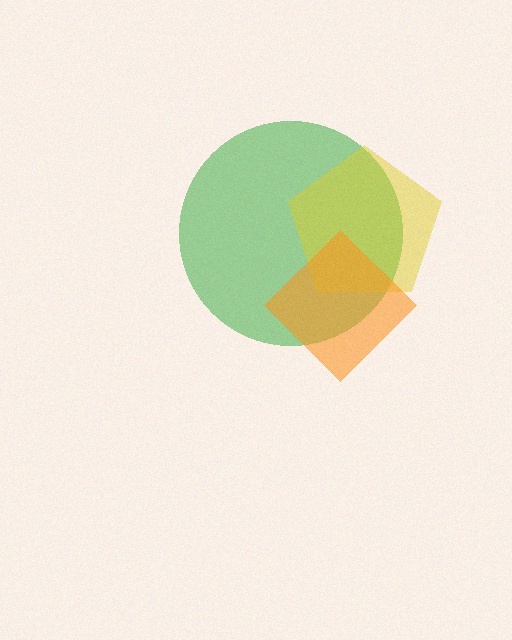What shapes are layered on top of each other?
The layered shapes are: a green circle, a yellow pentagon, an orange diamond.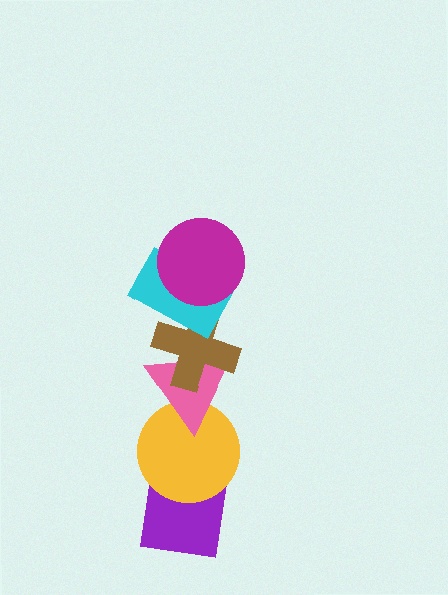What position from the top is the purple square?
The purple square is 6th from the top.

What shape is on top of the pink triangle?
The brown cross is on top of the pink triangle.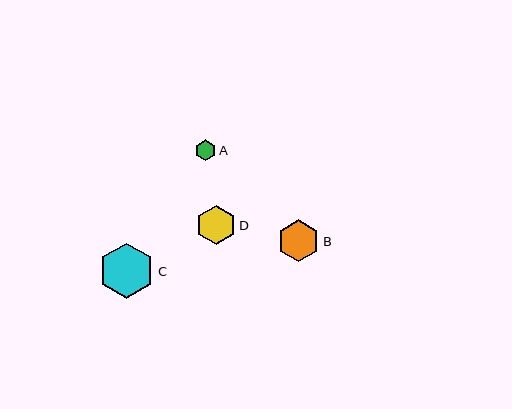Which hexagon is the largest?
Hexagon C is the largest with a size of approximately 55 pixels.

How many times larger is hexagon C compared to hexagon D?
Hexagon C is approximately 1.4 times the size of hexagon D.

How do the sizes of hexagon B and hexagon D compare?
Hexagon B and hexagon D are approximately the same size.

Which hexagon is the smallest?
Hexagon A is the smallest with a size of approximately 21 pixels.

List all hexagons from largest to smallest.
From largest to smallest: C, B, D, A.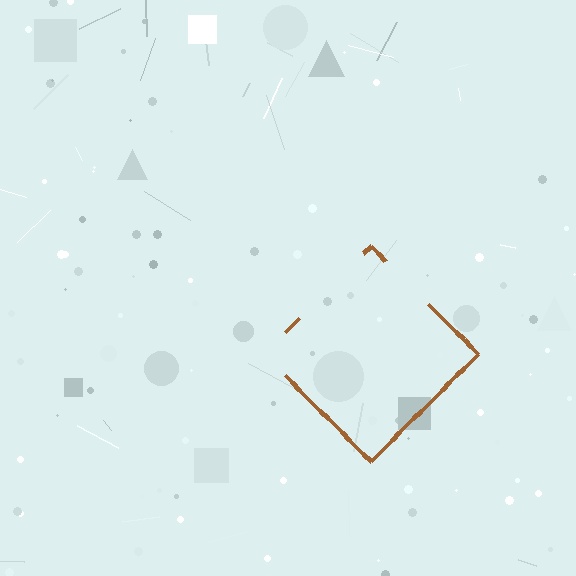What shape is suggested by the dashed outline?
The dashed outline suggests a diamond.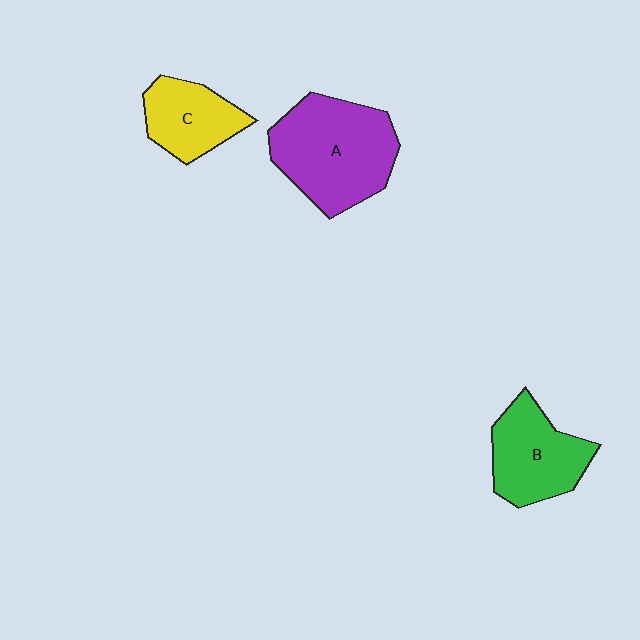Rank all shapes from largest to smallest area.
From largest to smallest: A (purple), B (green), C (yellow).